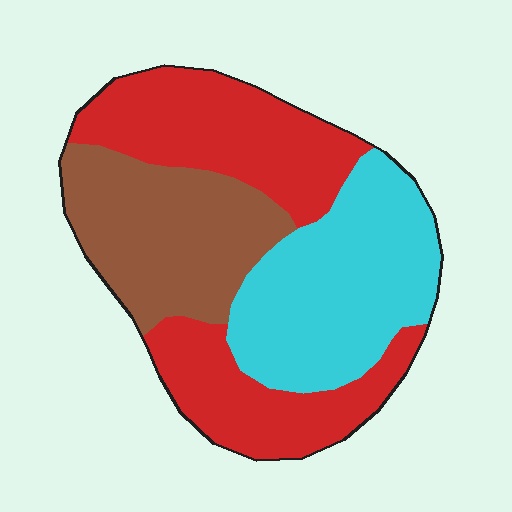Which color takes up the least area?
Brown, at roughly 25%.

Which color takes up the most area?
Red, at roughly 40%.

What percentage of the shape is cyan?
Cyan covers roughly 30% of the shape.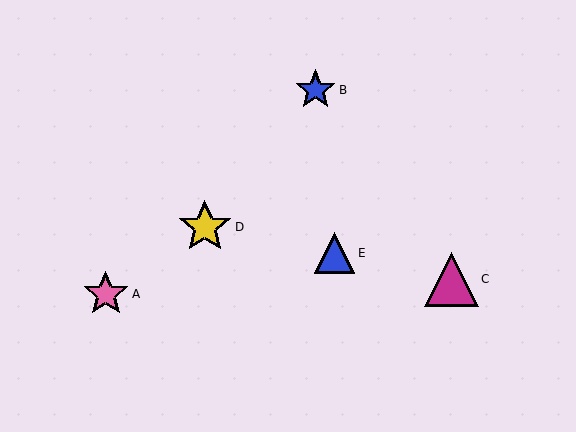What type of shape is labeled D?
Shape D is a yellow star.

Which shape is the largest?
The magenta triangle (labeled C) is the largest.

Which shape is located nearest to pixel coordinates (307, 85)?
The blue star (labeled B) at (315, 90) is nearest to that location.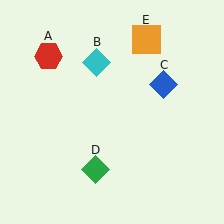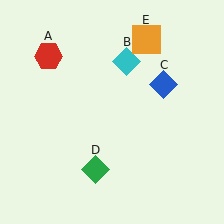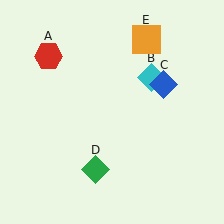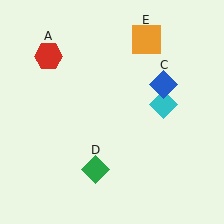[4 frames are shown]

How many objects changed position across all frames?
1 object changed position: cyan diamond (object B).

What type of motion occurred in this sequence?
The cyan diamond (object B) rotated clockwise around the center of the scene.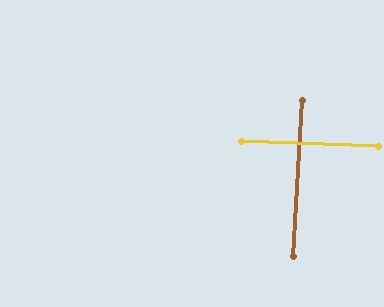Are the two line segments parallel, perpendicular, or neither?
Perpendicular — they meet at approximately 89°.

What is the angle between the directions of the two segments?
Approximately 89 degrees.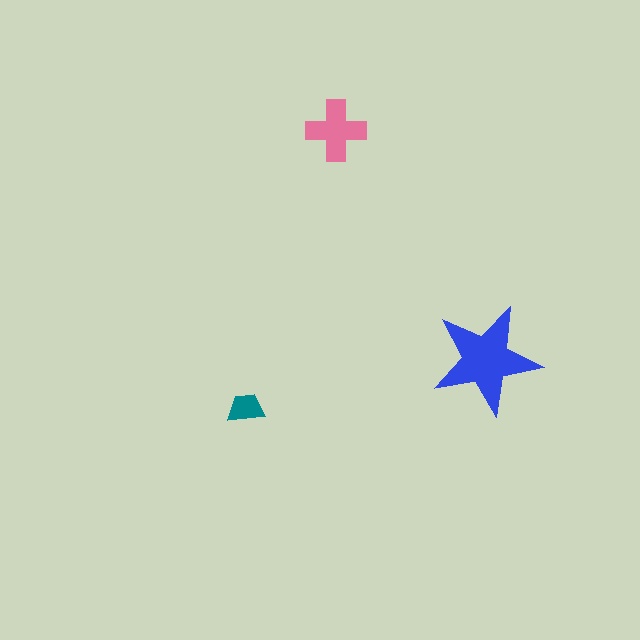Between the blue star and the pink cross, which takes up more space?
The blue star.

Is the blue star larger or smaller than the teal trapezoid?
Larger.